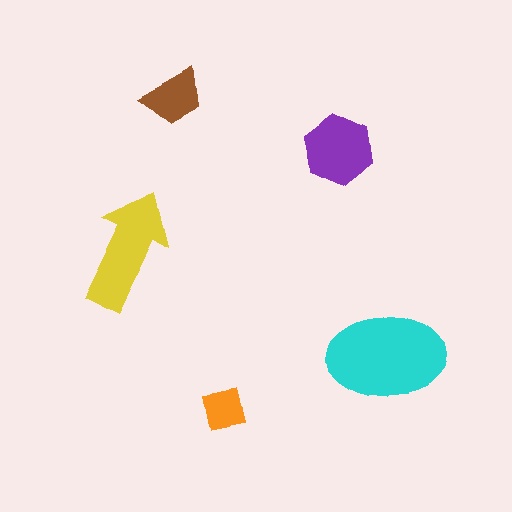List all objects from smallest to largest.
The orange square, the brown trapezoid, the purple hexagon, the yellow arrow, the cyan ellipse.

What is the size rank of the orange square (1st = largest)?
5th.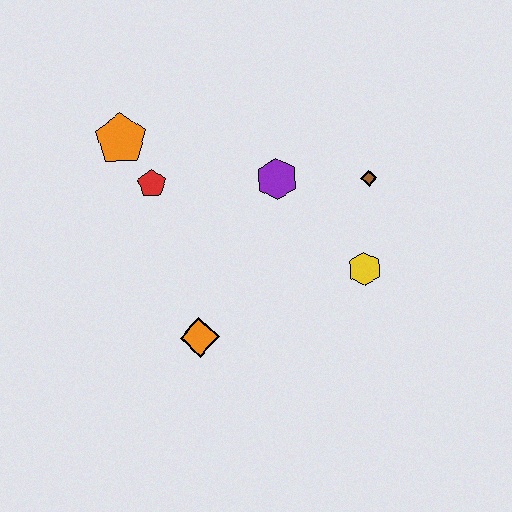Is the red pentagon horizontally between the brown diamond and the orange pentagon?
Yes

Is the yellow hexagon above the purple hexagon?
No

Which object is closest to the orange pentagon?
The red pentagon is closest to the orange pentagon.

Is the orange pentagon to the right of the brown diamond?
No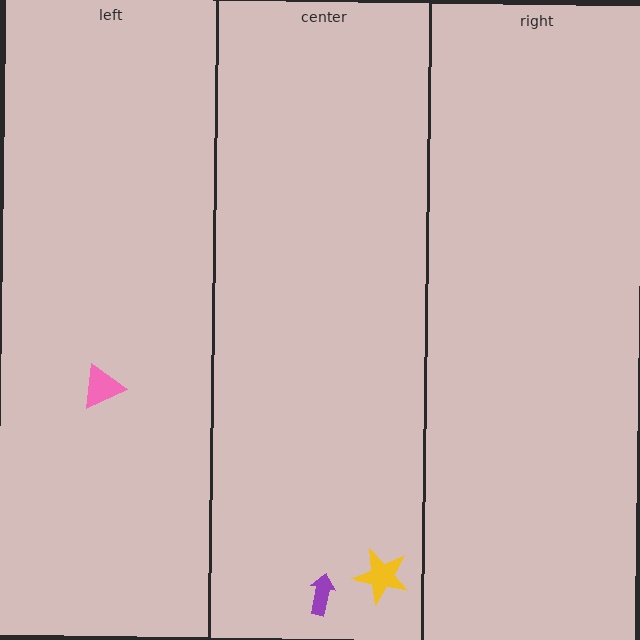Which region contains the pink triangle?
The left region.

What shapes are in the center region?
The purple arrow, the yellow star.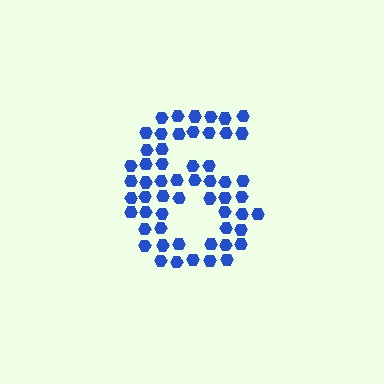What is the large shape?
The large shape is the digit 6.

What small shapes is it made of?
It is made of small hexagons.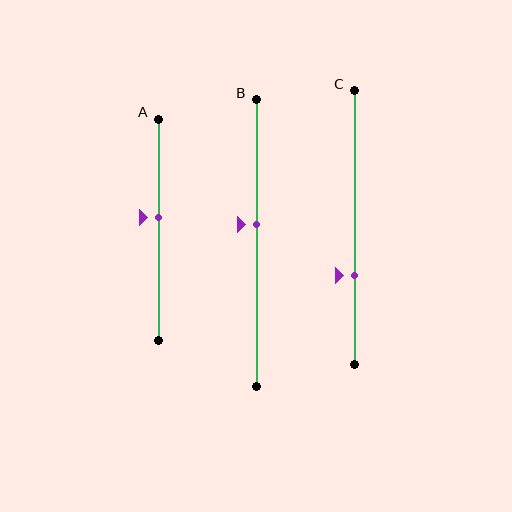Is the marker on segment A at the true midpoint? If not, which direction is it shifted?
No, the marker on segment A is shifted upward by about 5% of the segment length.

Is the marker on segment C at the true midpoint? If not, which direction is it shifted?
No, the marker on segment C is shifted downward by about 18% of the segment length.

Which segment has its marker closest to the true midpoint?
Segment A has its marker closest to the true midpoint.